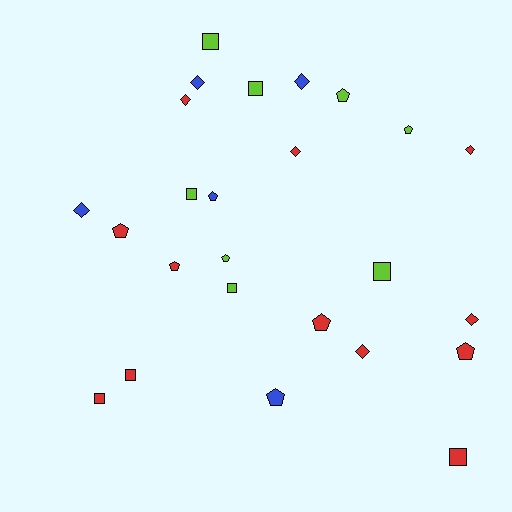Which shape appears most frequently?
Pentagon, with 9 objects.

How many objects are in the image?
There are 25 objects.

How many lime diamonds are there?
There are no lime diamonds.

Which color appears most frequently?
Red, with 12 objects.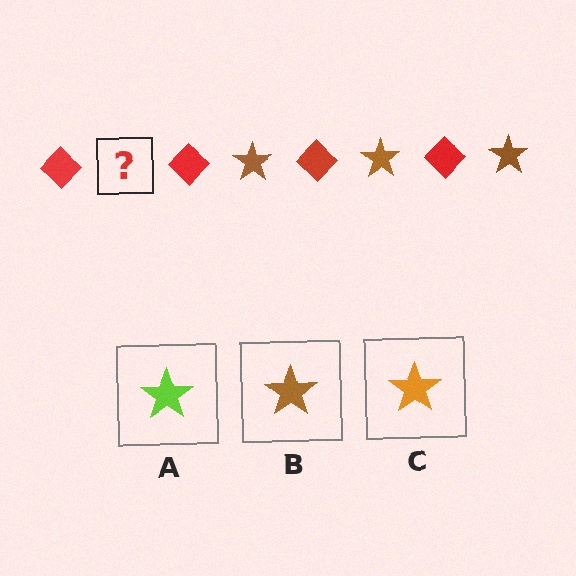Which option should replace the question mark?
Option B.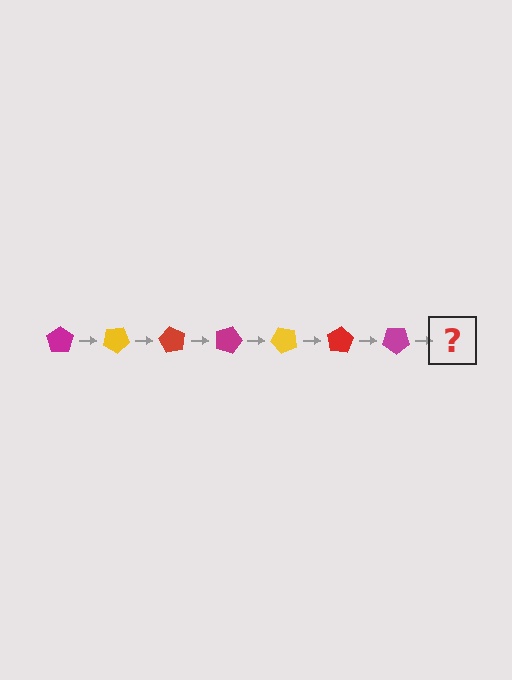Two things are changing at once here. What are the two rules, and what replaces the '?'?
The two rules are that it rotates 30 degrees each step and the color cycles through magenta, yellow, and red. The '?' should be a yellow pentagon, rotated 210 degrees from the start.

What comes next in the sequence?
The next element should be a yellow pentagon, rotated 210 degrees from the start.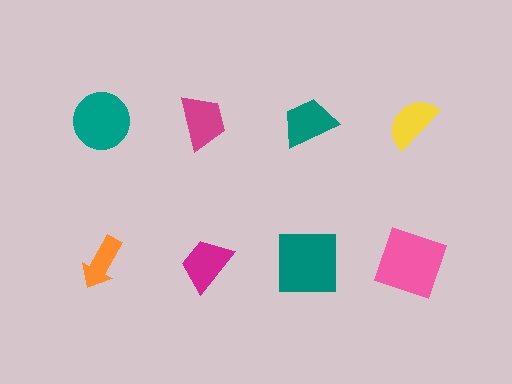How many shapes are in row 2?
4 shapes.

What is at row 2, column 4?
A pink square.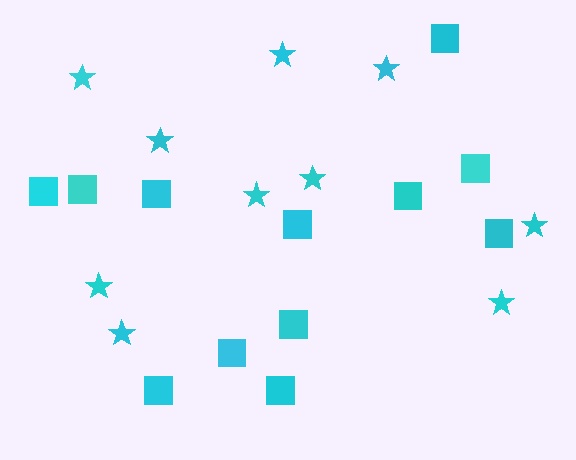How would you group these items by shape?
There are 2 groups: one group of squares (12) and one group of stars (10).